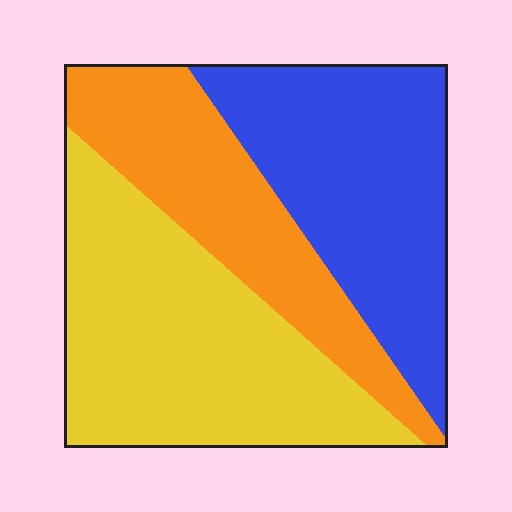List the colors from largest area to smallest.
From largest to smallest: yellow, blue, orange.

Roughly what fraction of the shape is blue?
Blue takes up about one third (1/3) of the shape.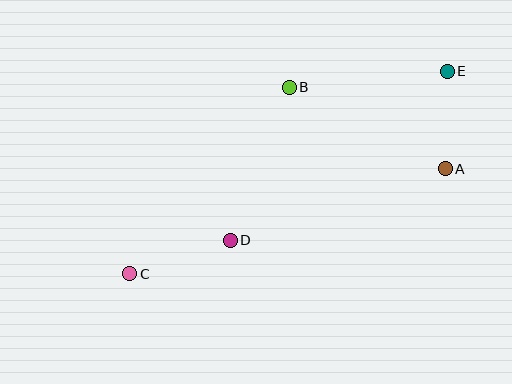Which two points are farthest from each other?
Points C and E are farthest from each other.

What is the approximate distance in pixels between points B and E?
The distance between B and E is approximately 159 pixels.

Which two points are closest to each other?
Points A and E are closest to each other.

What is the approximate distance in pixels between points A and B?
The distance between A and B is approximately 176 pixels.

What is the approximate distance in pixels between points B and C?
The distance between B and C is approximately 245 pixels.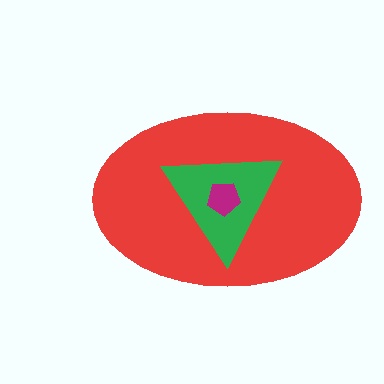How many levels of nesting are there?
3.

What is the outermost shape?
The red ellipse.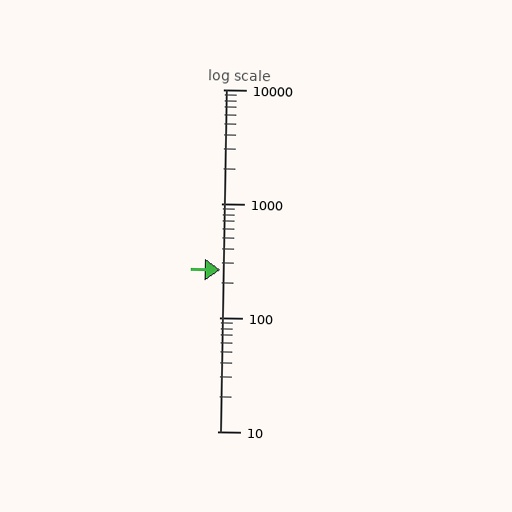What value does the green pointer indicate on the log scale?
The pointer indicates approximately 260.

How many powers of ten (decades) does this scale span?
The scale spans 3 decades, from 10 to 10000.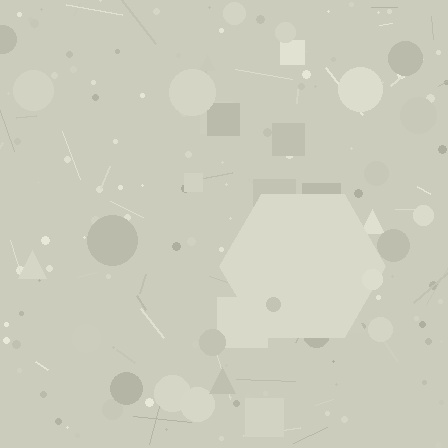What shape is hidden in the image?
A hexagon is hidden in the image.